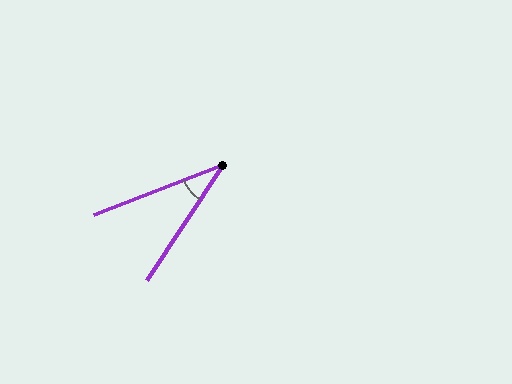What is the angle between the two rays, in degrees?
Approximately 35 degrees.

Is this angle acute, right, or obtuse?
It is acute.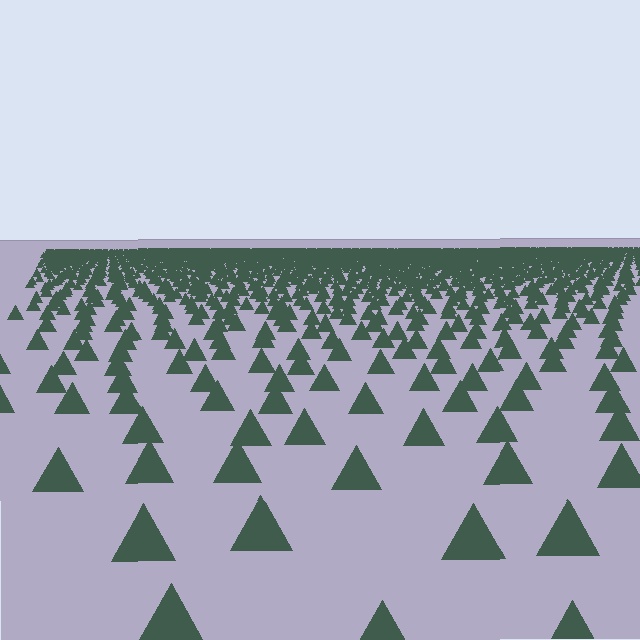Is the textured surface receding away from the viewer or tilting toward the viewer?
The surface is receding away from the viewer. Texture elements get smaller and denser toward the top.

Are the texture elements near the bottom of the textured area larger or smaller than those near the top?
Larger. Near the bottom, elements are closer to the viewer and appear at a bigger on-screen size.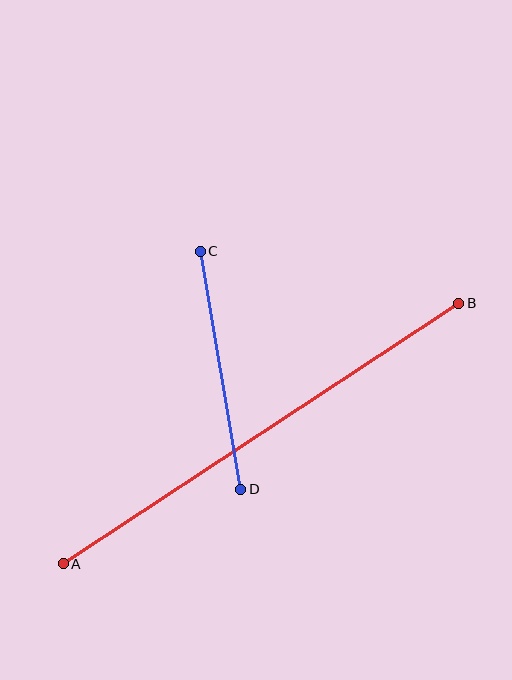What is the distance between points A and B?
The distance is approximately 474 pixels.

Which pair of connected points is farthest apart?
Points A and B are farthest apart.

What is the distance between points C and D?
The distance is approximately 241 pixels.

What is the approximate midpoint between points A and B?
The midpoint is at approximately (261, 433) pixels.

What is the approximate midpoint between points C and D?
The midpoint is at approximately (220, 370) pixels.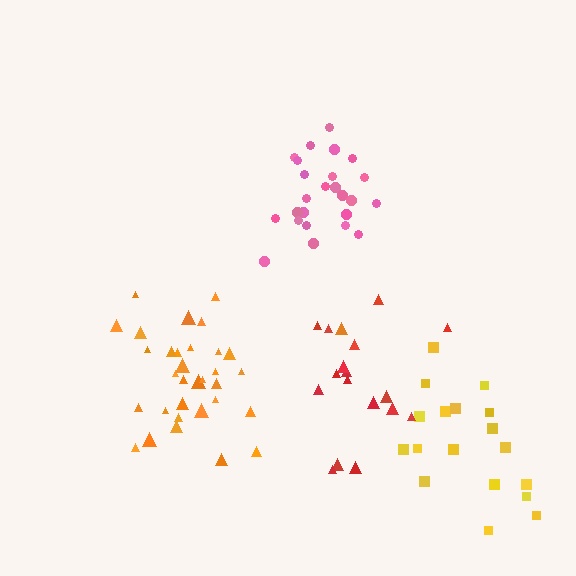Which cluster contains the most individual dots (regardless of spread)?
Orange (33).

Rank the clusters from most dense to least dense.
pink, orange, red, yellow.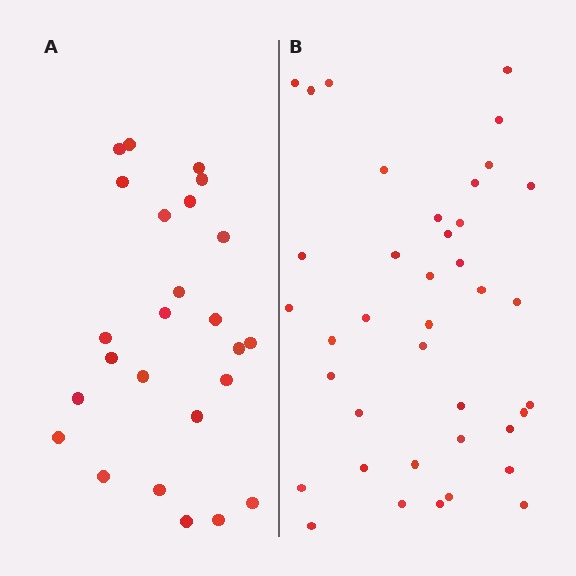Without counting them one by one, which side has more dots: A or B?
Region B (the right region) has more dots.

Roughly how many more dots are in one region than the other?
Region B has approximately 15 more dots than region A.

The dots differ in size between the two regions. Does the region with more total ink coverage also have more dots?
No. Region A has more total ink coverage because its dots are larger, but region B actually contains more individual dots. Total area can be misleading — the number of items is what matters here.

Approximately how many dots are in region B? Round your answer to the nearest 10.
About 40 dots. (The exact count is 39, which rounds to 40.)